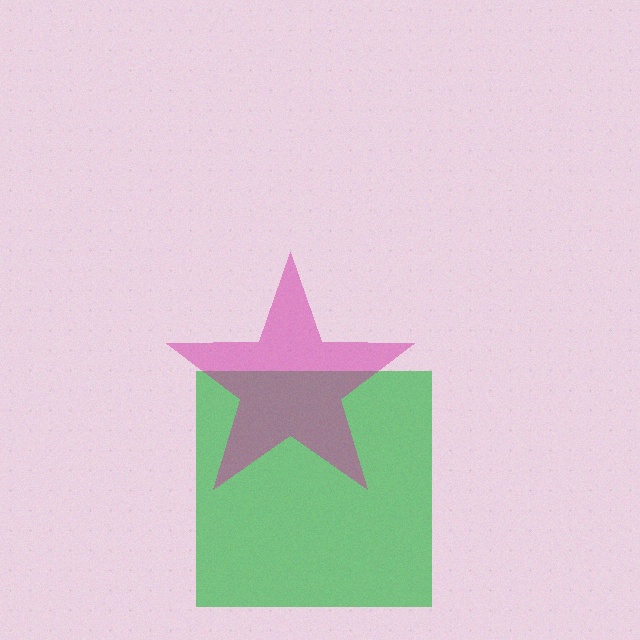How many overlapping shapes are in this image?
There are 2 overlapping shapes in the image.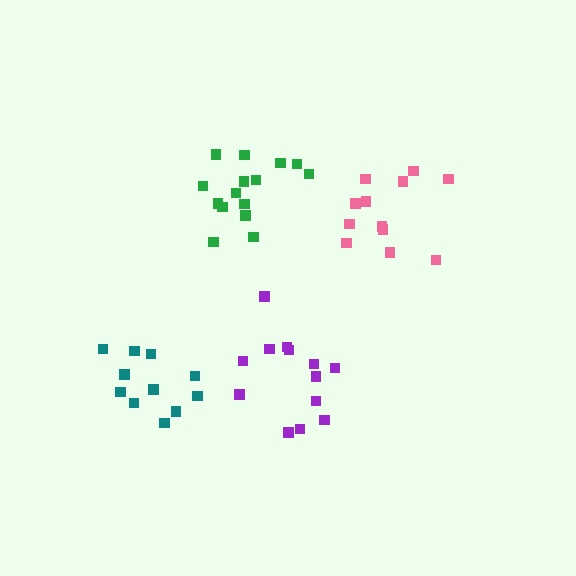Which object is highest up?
The green cluster is topmost.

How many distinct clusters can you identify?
There are 4 distinct clusters.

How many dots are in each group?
Group 1: 15 dots, Group 2: 12 dots, Group 3: 13 dots, Group 4: 11 dots (51 total).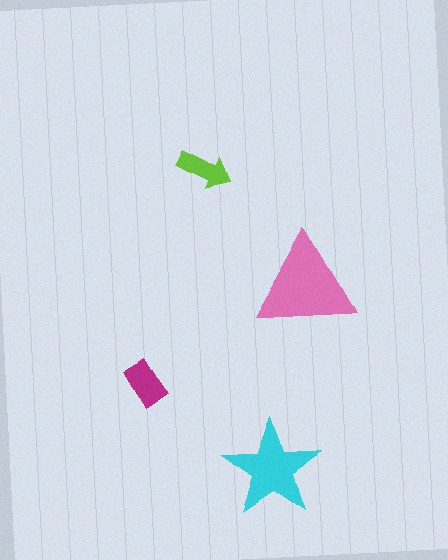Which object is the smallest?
The lime arrow.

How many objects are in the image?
There are 4 objects in the image.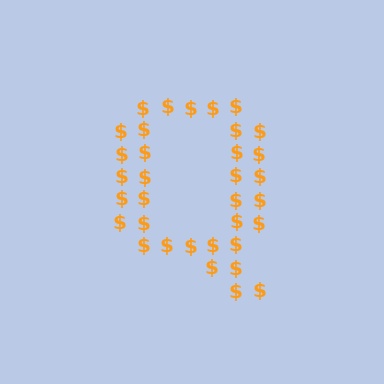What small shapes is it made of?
It is made of small dollar signs.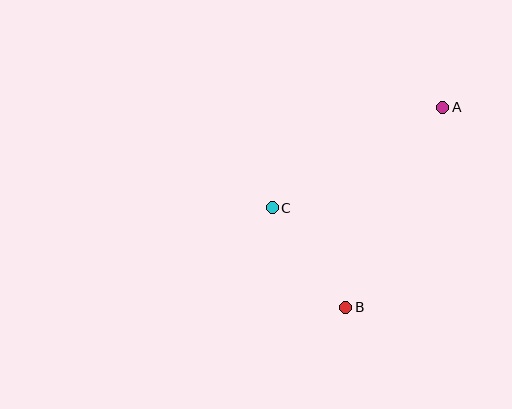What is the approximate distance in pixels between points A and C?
The distance between A and C is approximately 198 pixels.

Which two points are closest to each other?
Points B and C are closest to each other.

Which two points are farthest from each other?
Points A and B are farthest from each other.